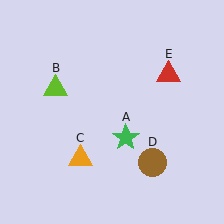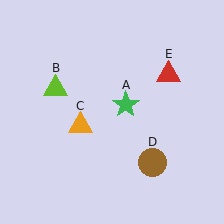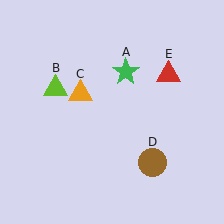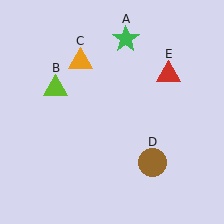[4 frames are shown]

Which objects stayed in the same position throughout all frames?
Lime triangle (object B) and brown circle (object D) and red triangle (object E) remained stationary.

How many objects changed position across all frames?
2 objects changed position: green star (object A), orange triangle (object C).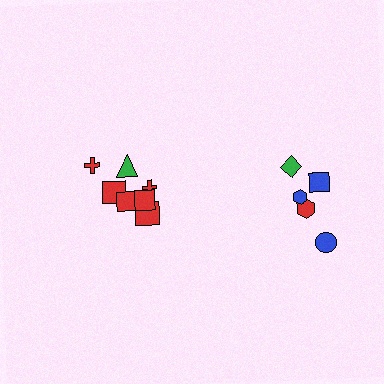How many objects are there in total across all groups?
There are 12 objects.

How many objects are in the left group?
There are 7 objects.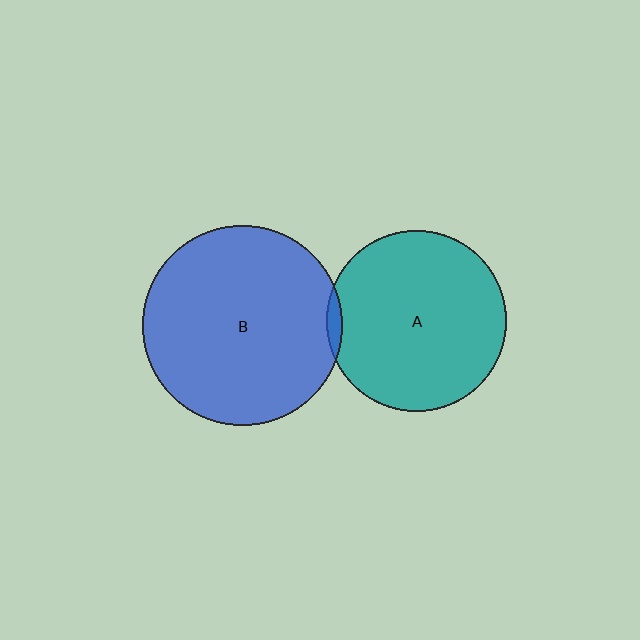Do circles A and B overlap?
Yes.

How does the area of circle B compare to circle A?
Approximately 1.2 times.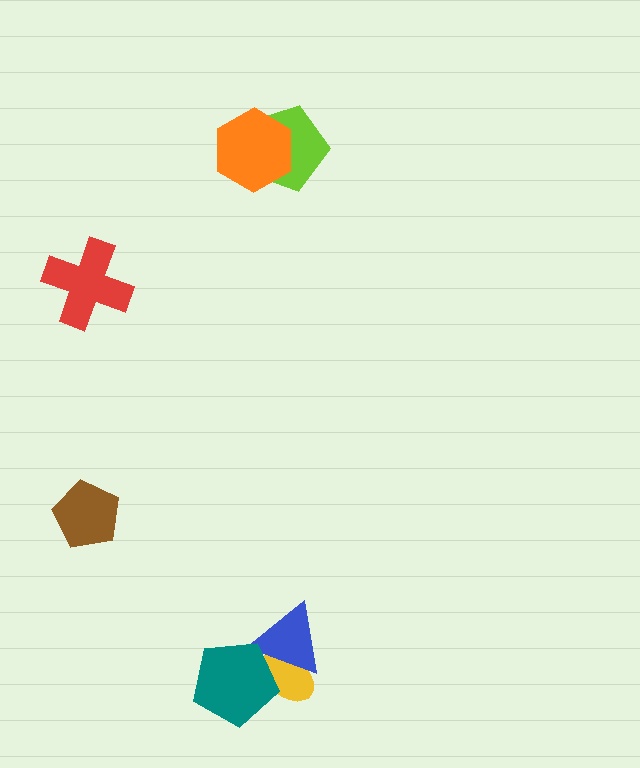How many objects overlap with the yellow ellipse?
2 objects overlap with the yellow ellipse.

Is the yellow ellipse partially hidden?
Yes, it is partially covered by another shape.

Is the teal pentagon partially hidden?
No, no other shape covers it.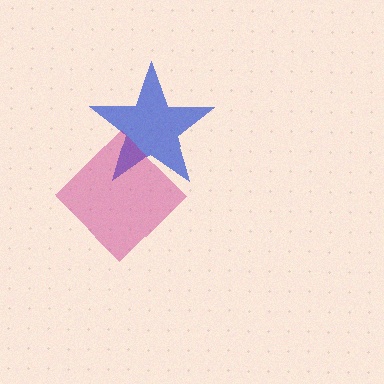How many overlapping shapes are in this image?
There are 2 overlapping shapes in the image.